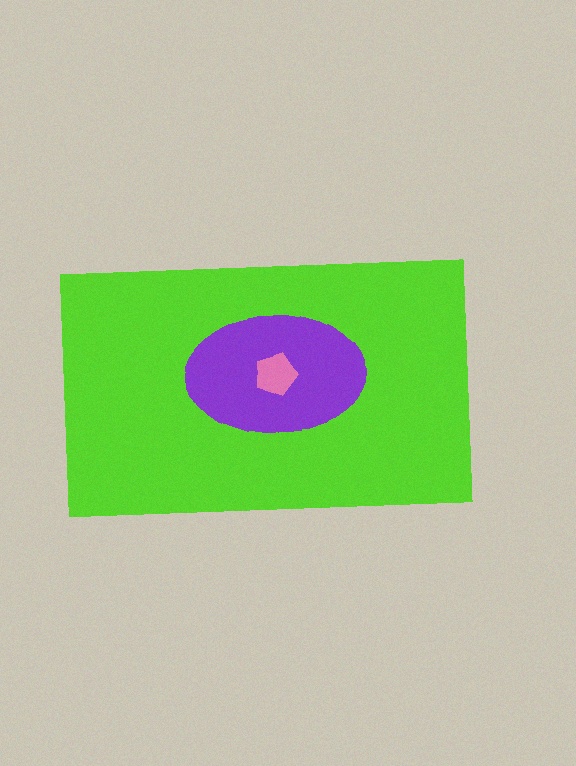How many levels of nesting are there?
3.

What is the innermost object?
The pink pentagon.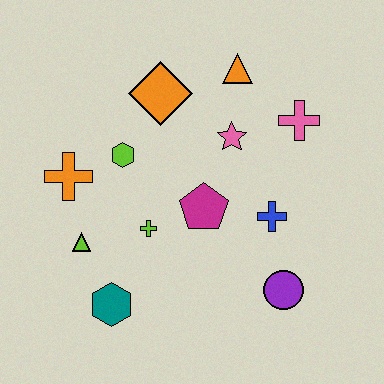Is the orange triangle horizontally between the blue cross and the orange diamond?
Yes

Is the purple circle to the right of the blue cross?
Yes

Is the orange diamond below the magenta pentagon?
No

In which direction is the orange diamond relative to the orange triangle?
The orange diamond is to the left of the orange triangle.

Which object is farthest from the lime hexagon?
The purple circle is farthest from the lime hexagon.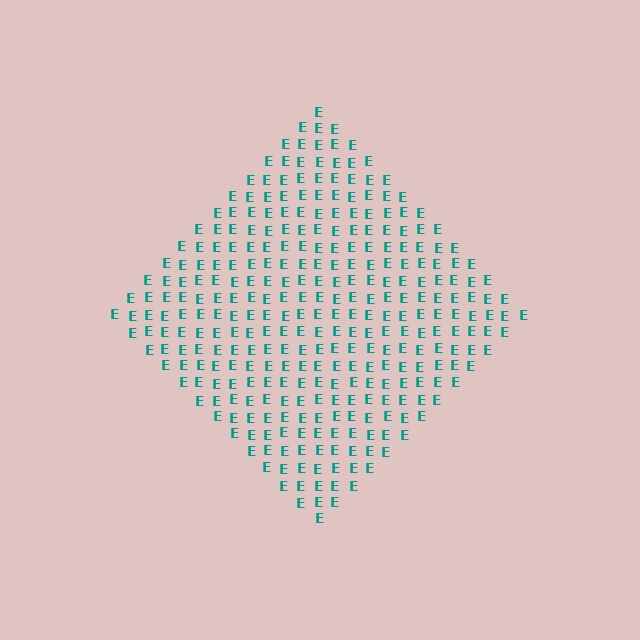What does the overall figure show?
The overall figure shows a diamond.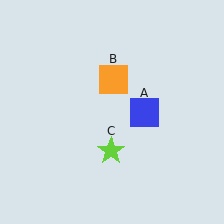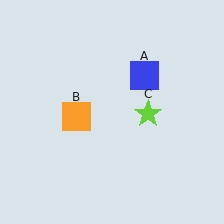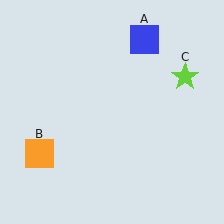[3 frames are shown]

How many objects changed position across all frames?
3 objects changed position: blue square (object A), orange square (object B), lime star (object C).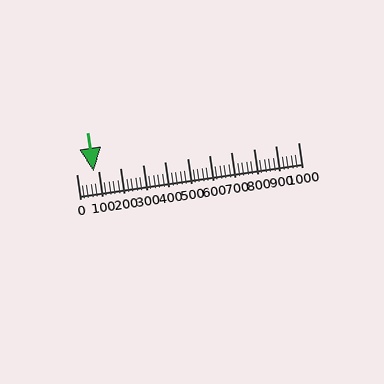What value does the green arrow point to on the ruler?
The green arrow points to approximately 80.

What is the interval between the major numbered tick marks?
The major tick marks are spaced 100 units apart.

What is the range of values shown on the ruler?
The ruler shows values from 0 to 1000.